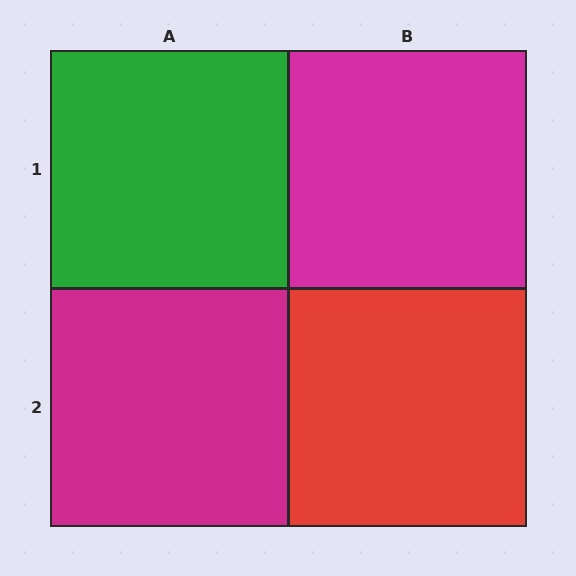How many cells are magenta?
2 cells are magenta.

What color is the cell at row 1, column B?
Magenta.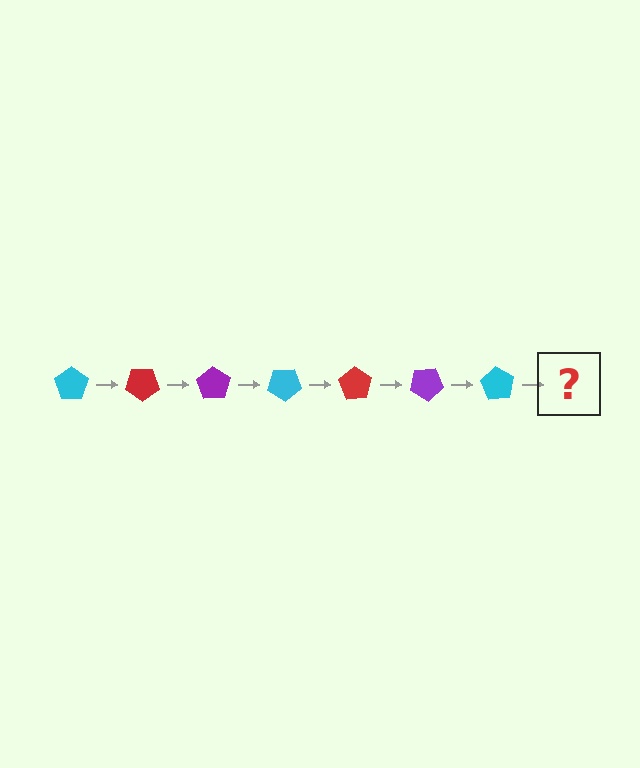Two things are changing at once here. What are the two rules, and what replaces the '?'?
The two rules are that it rotates 35 degrees each step and the color cycles through cyan, red, and purple. The '?' should be a red pentagon, rotated 245 degrees from the start.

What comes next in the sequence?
The next element should be a red pentagon, rotated 245 degrees from the start.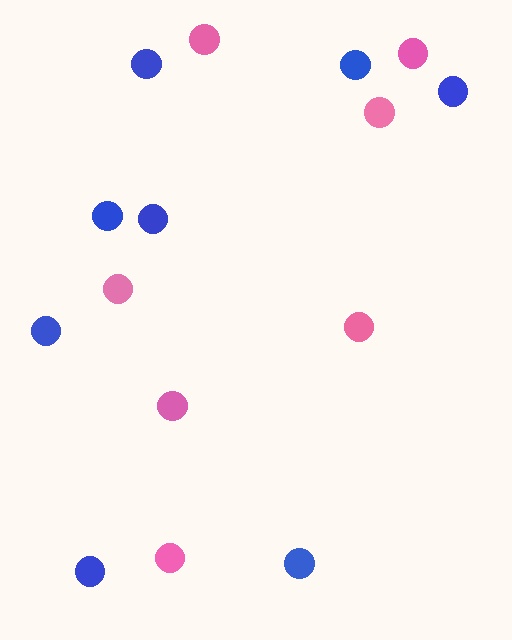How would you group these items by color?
There are 2 groups: one group of pink circles (7) and one group of blue circles (8).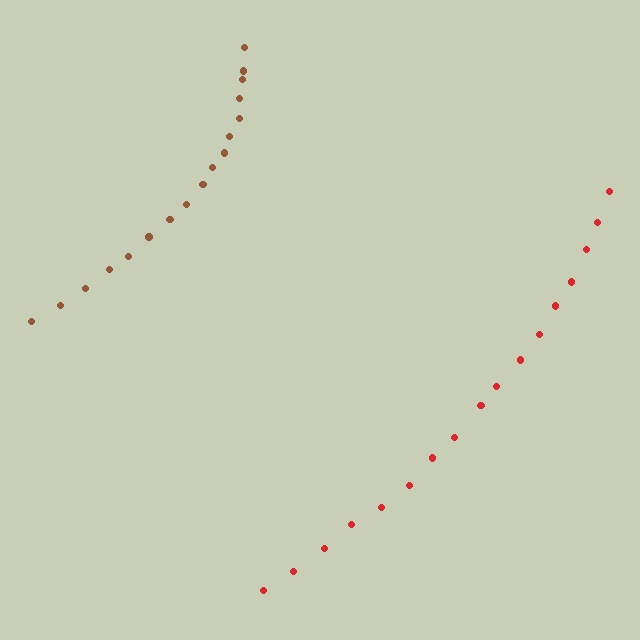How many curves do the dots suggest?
There are 2 distinct paths.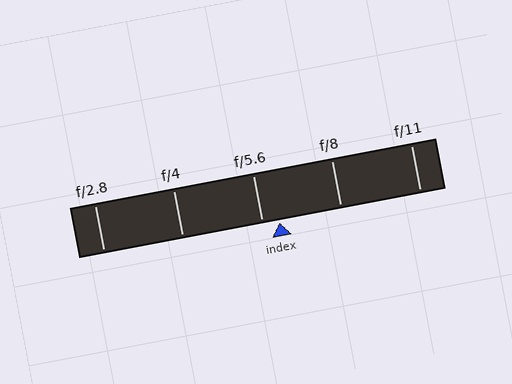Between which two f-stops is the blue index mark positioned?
The index mark is between f/5.6 and f/8.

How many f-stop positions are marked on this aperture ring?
There are 5 f-stop positions marked.